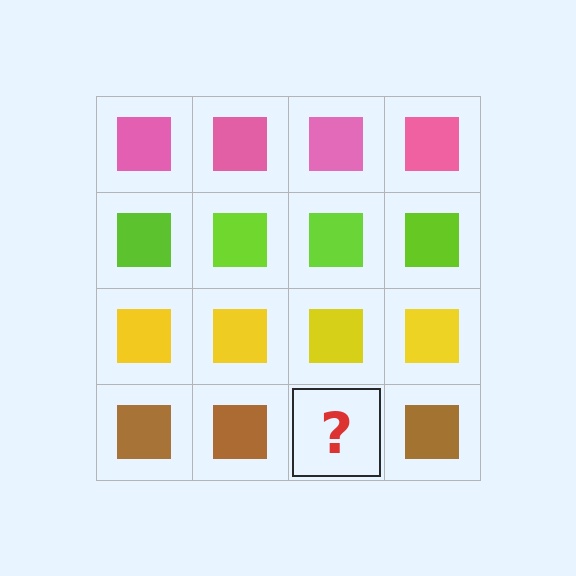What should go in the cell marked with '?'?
The missing cell should contain a brown square.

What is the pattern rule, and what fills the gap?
The rule is that each row has a consistent color. The gap should be filled with a brown square.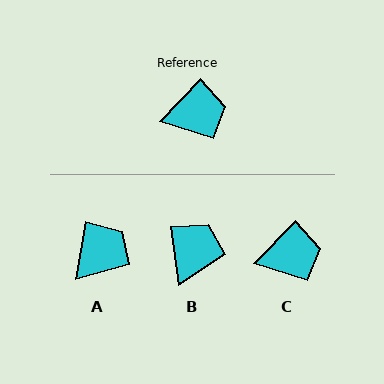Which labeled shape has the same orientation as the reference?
C.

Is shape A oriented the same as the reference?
No, it is off by about 34 degrees.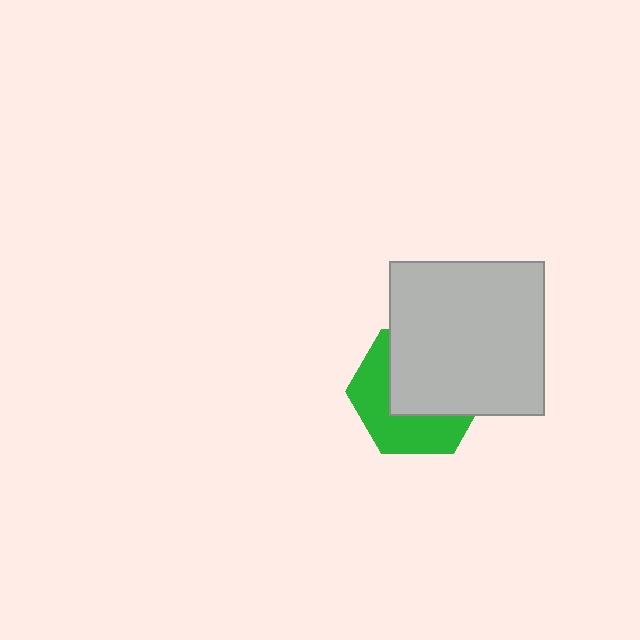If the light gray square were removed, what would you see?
You would see the complete green hexagon.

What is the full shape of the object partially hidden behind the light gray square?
The partially hidden object is a green hexagon.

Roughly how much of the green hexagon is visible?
About half of it is visible (roughly 46%).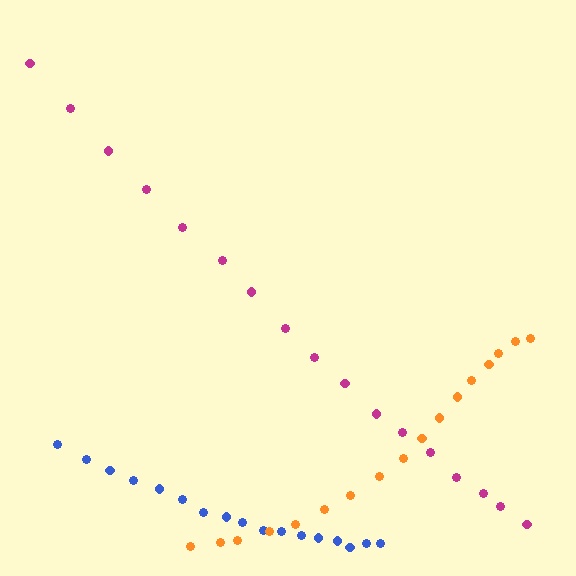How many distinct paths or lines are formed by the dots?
There are 3 distinct paths.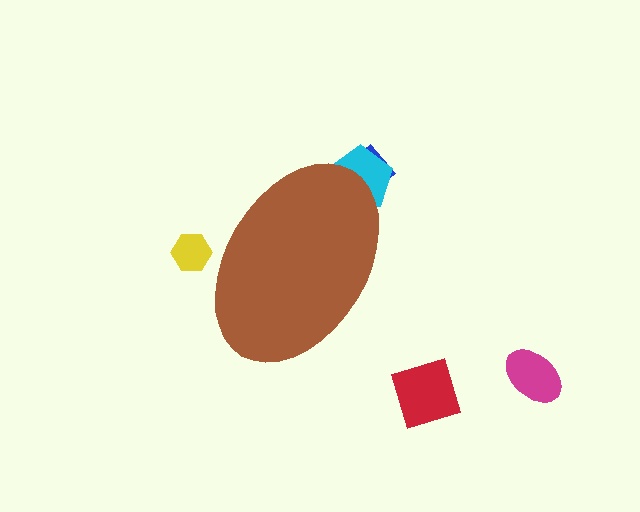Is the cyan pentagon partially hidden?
Yes, the cyan pentagon is partially hidden behind the brown ellipse.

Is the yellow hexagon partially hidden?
Yes, the yellow hexagon is partially hidden behind the brown ellipse.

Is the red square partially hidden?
No, the red square is fully visible.